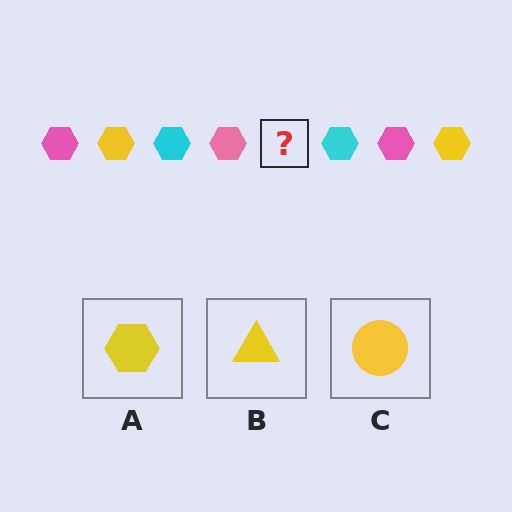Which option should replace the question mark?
Option A.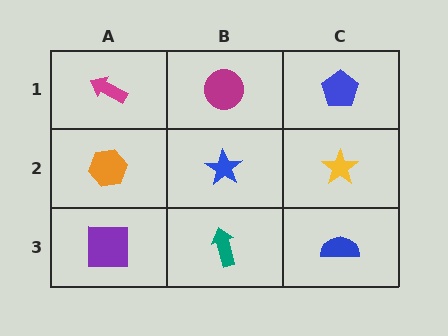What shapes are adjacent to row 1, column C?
A yellow star (row 2, column C), a magenta circle (row 1, column B).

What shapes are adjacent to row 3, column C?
A yellow star (row 2, column C), a teal arrow (row 3, column B).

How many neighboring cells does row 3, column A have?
2.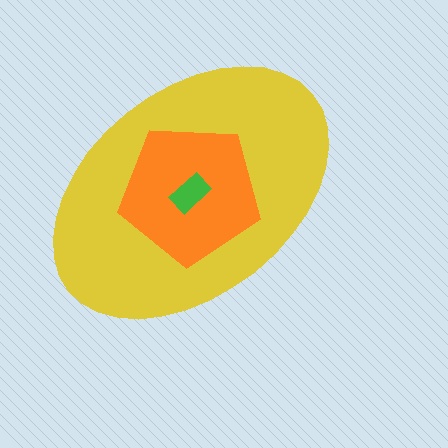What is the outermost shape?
The yellow ellipse.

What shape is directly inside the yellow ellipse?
The orange pentagon.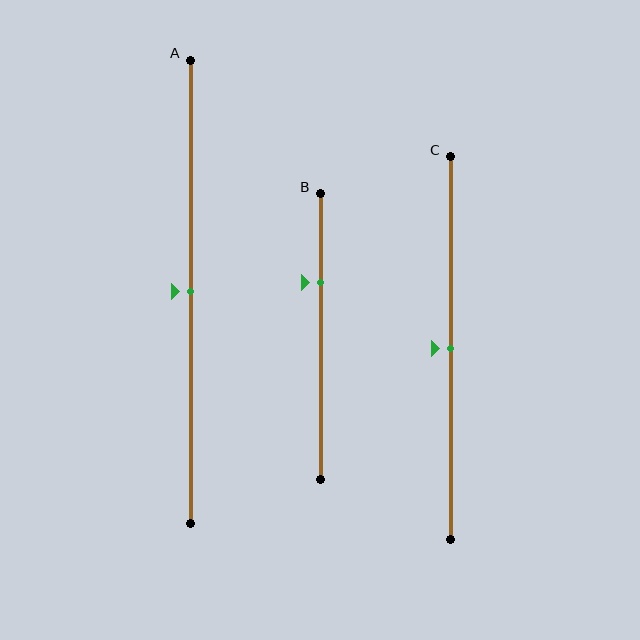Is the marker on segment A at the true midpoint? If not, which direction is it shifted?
Yes, the marker on segment A is at the true midpoint.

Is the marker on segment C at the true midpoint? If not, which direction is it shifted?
Yes, the marker on segment C is at the true midpoint.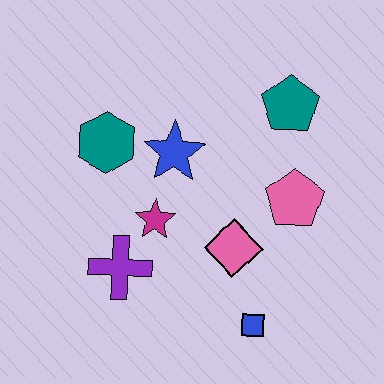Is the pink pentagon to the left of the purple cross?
No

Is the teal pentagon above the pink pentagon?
Yes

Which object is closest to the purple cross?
The magenta star is closest to the purple cross.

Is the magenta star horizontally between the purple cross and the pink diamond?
Yes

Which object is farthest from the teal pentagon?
The purple cross is farthest from the teal pentagon.